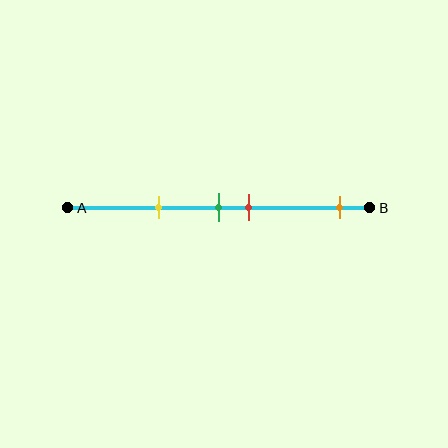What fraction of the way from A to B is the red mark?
The red mark is approximately 60% (0.6) of the way from A to B.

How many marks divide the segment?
There are 4 marks dividing the segment.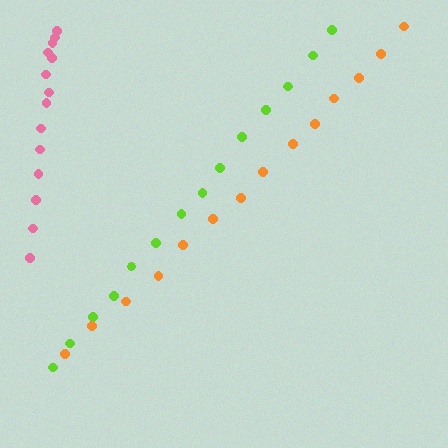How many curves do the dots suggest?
There are 3 distinct paths.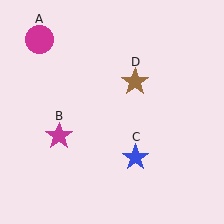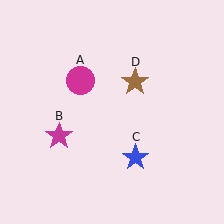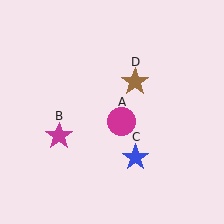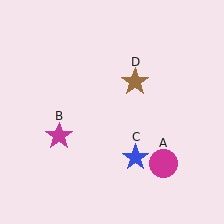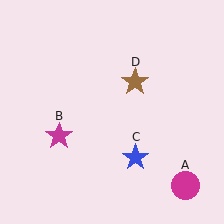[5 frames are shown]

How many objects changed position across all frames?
1 object changed position: magenta circle (object A).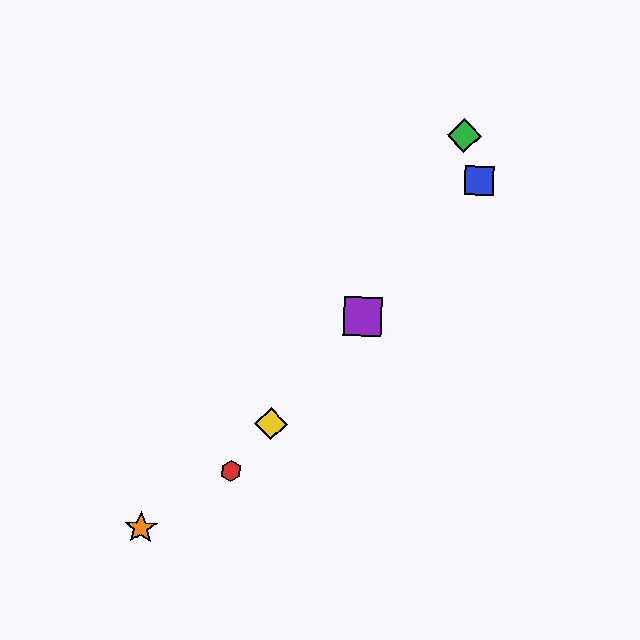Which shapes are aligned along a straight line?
The red hexagon, the blue square, the yellow diamond, the purple square are aligned along a straight line.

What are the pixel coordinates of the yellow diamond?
The yellow diamond is at (271, 424).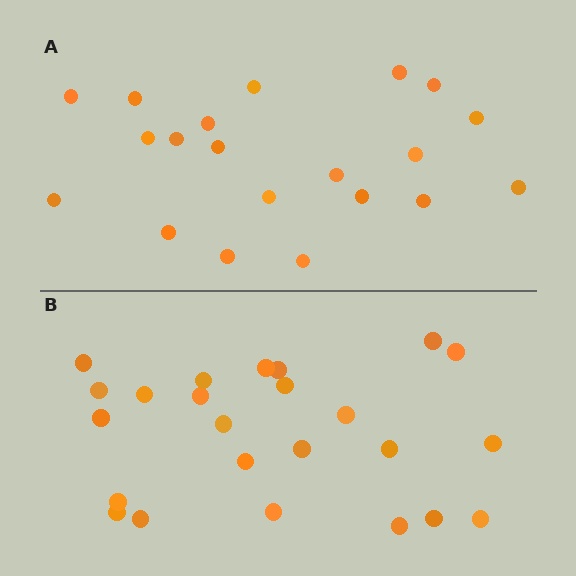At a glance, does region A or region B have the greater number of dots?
Region B (the bottom region) has more dots.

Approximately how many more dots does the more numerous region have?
Region B has about 4 more dots than region A.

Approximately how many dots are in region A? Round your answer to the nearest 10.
About 20 dots.